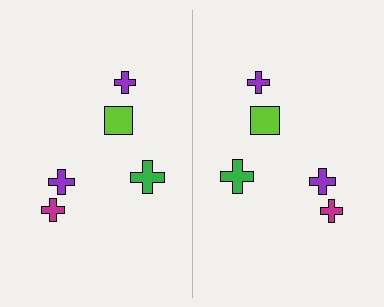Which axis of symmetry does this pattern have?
The pattern has a vertical axis of symmetry running through the center of the image.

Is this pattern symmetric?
Yes, this pattern has bilateral (reflection) symmetry.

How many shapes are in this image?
There are 10 shapes in this image.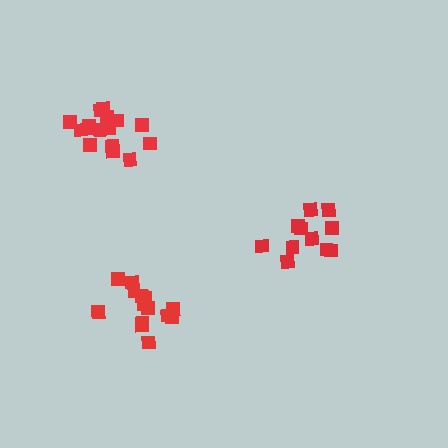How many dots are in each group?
Group 1: 11 dots, Group 2: 14 dots, Group 3: 16 dots (41 total).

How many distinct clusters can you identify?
There are 3 distinct clusters.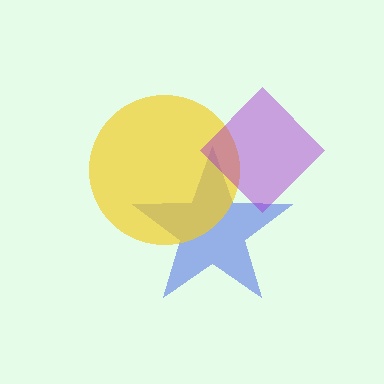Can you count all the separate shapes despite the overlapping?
Yes, there are 3 separate shapes.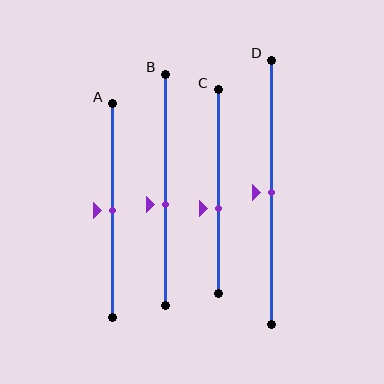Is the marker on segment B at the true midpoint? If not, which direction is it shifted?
No, the marker on segment B is shifted downward by about 6% of the segment length.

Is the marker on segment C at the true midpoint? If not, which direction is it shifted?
No, the marker on segment C is shifted downward by about 8% of the segment length.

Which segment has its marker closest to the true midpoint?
Segment A has its marker closest to the true midpoint.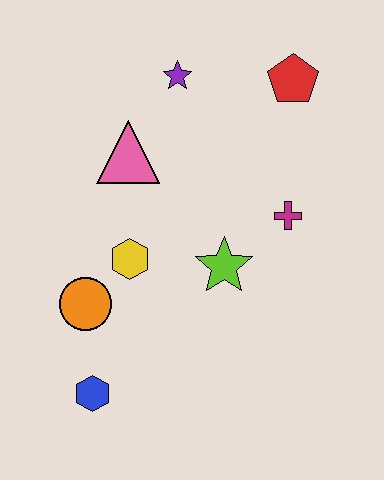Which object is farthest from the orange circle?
The red pentagon is farthest from the orange circle.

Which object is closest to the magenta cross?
The lime star is closest to the magenta cross.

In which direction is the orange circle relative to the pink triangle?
The orange circle is below the pink triangle.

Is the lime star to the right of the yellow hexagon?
Yes